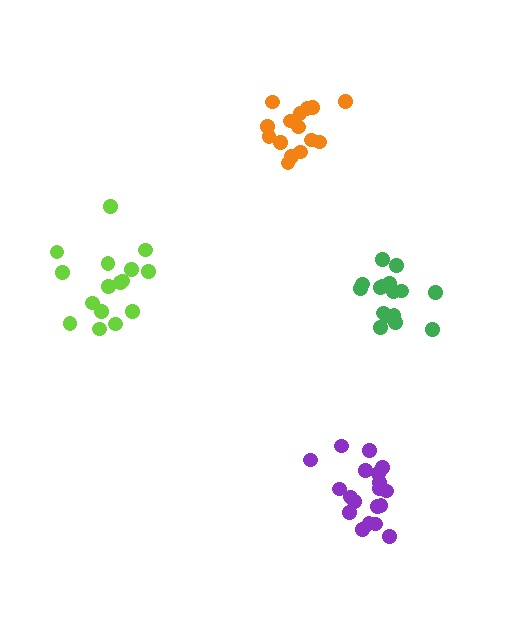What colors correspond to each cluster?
The clusters are colored: green, orange, purple, lime.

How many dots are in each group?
Group 1: 16 dots, Group 2: 15 dots, Group 3: 19 dots, Group 4: 16 dots (66 total).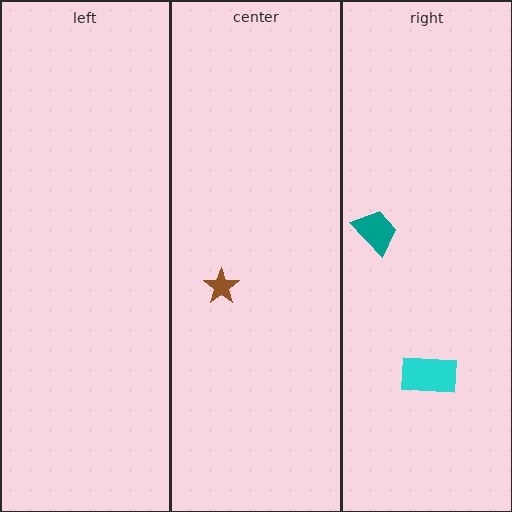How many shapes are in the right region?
2.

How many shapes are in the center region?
1.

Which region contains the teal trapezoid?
The right region.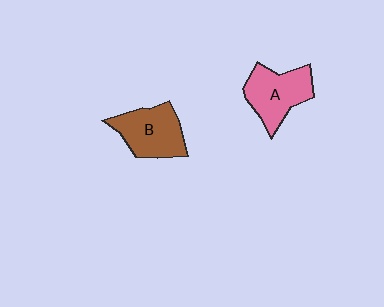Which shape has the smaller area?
Shape A (pink).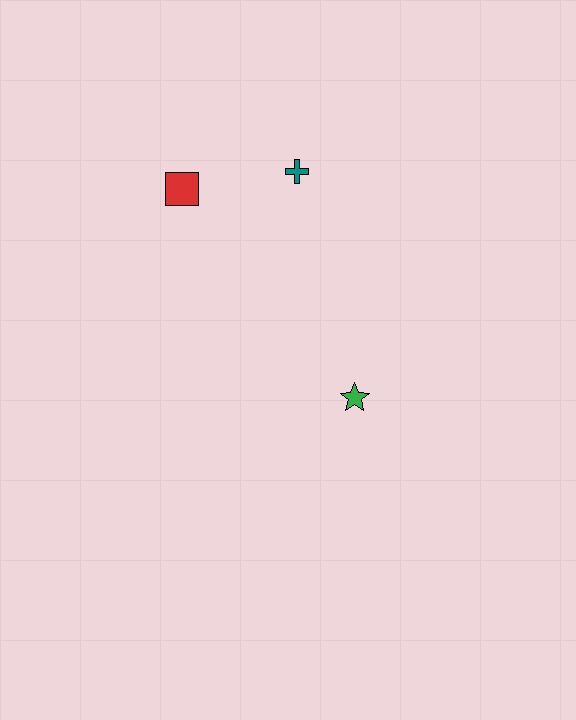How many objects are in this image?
There are 3 objects.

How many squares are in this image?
There is 1 square.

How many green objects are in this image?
There is 1 green object.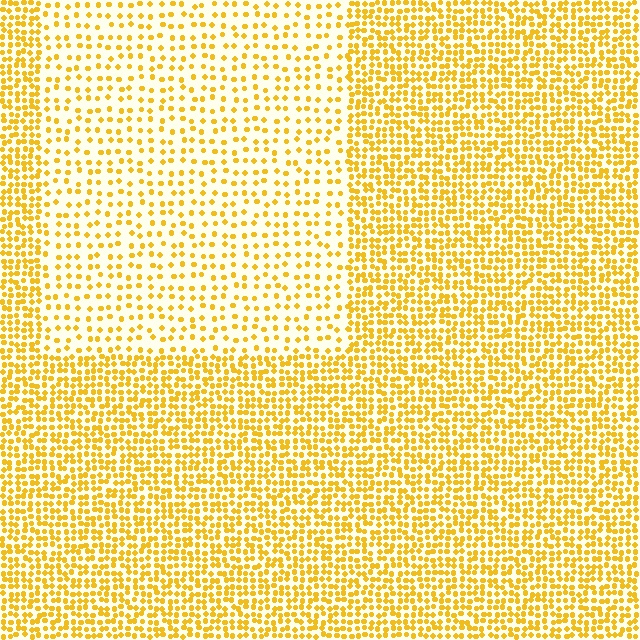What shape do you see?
I see a rectangle.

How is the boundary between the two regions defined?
The boundary is defined by a change in element density (approximately 2.3x ratio). All elements are the same color, size, and shape.